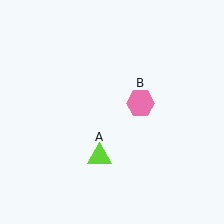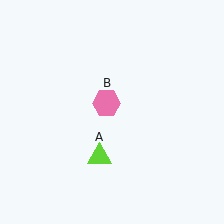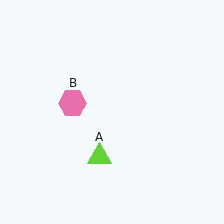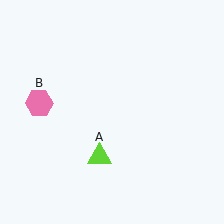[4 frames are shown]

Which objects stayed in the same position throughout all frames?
Lime triangle (object A) remained stationary.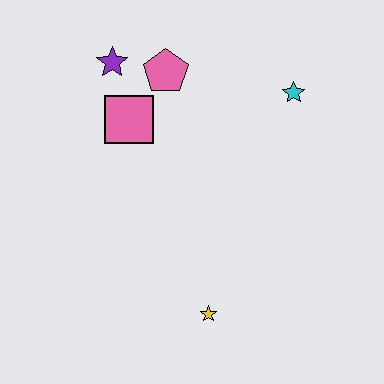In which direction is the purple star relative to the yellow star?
The purple star is above the yellow star.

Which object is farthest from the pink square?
The yellow star is farthest from the pink square.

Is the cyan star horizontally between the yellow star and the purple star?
No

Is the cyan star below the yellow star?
No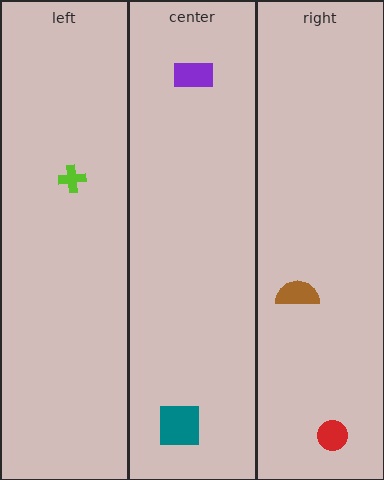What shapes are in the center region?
The teal square, the purple rectangle.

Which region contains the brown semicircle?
The right region.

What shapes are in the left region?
The lime cross.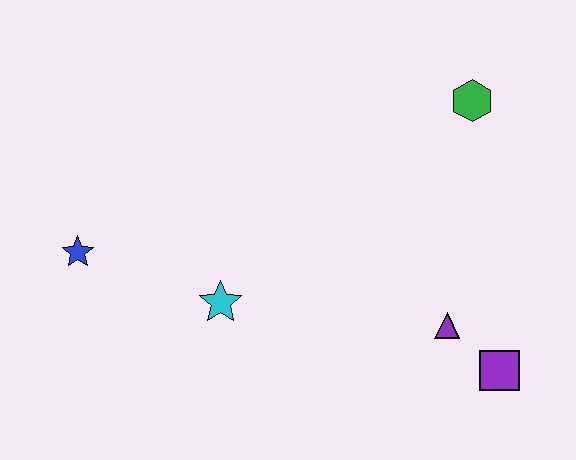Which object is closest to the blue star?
The cyan star is closest to the blue star.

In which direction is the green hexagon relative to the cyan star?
The green hexagon is to the right of the cyan star.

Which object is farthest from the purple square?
The blue star is farthest from the purple square.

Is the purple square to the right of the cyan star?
Yes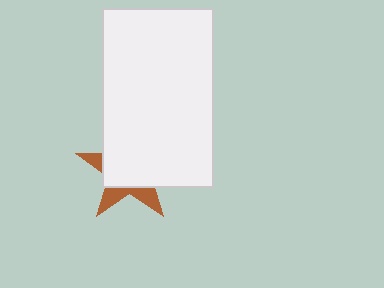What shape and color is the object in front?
The object in front is a white rectangle.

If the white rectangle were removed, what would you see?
You would see the complete brown star.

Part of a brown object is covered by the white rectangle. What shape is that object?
It is a star.